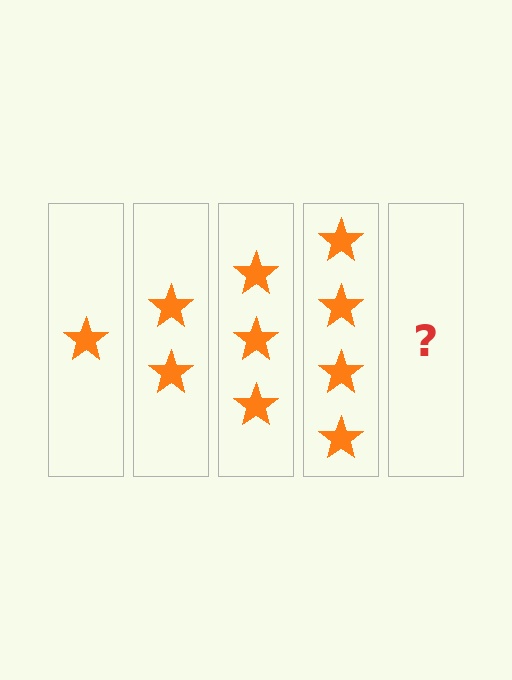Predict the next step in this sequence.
The next step is 5 stars.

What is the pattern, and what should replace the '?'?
The pattern is that each step adds one more star. The '?' should be 5 stars.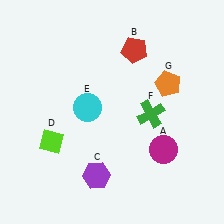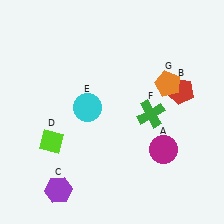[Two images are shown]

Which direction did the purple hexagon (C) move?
The purple hexagon (C) moved left.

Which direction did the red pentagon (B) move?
The red pentagon (B) moved right.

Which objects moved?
The objects that moved are: the red pentagon (B), the purple hexagon (C).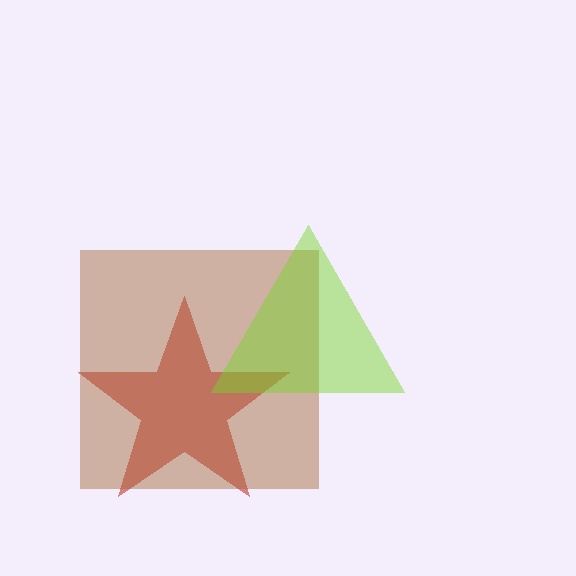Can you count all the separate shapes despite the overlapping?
Yes, there are 3 separate shapes.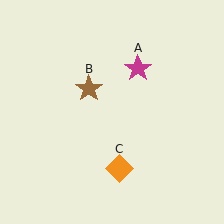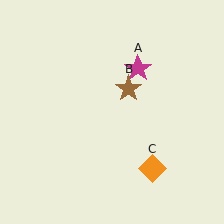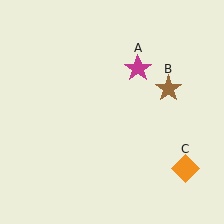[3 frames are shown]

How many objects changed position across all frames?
2 objects changed position: brown star (object B), orange diamond (object C).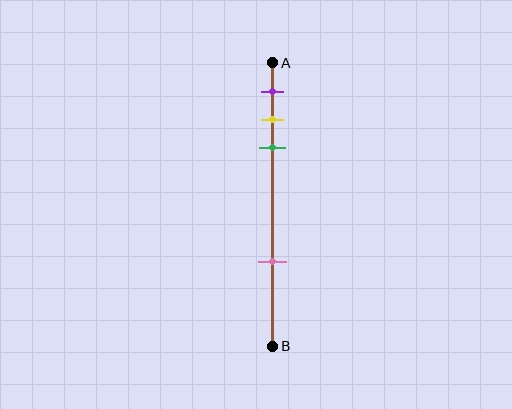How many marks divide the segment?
There are 4 marks dividing the segment.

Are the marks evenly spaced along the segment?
No, the marks are not evenly spaced.